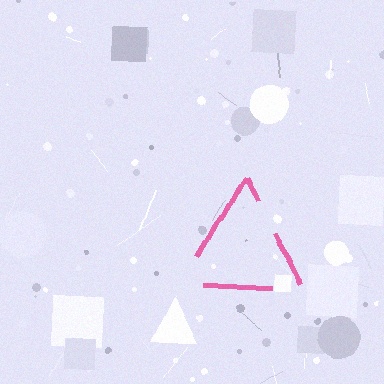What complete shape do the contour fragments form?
The contour fragments form a triangle.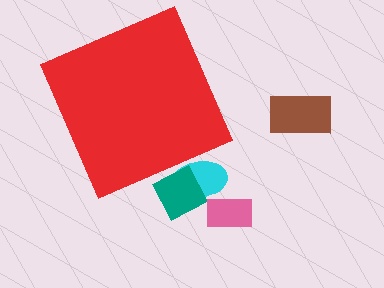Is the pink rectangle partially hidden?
No, the pink rectangle is fully visible.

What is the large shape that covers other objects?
A red diamond.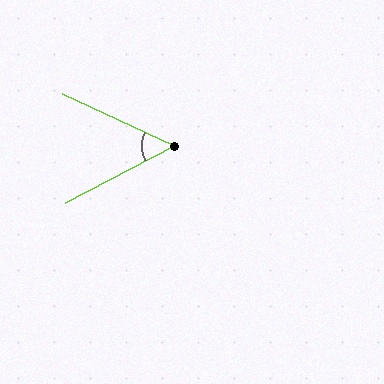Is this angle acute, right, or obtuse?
It is acute.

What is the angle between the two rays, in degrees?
Approximately 53 degrees.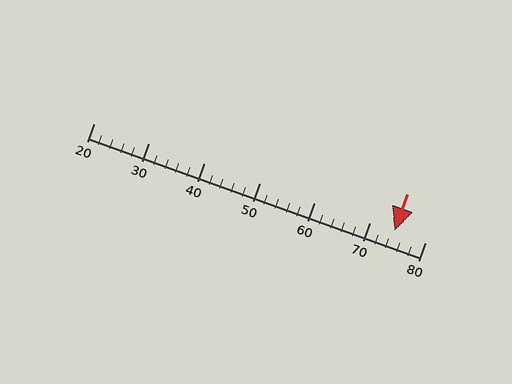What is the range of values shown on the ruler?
The ruler shows values from 20 to 80.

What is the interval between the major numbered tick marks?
The major tick marks are spaced 10 units apart.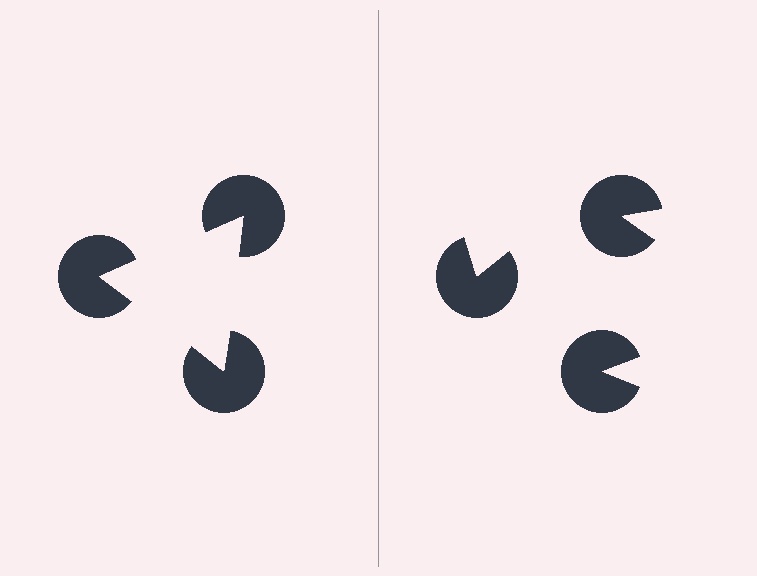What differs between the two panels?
The pac-man discs are positioned identically on both sides; only the wedge orientations differ. On the left they align to a triangle; on the right they are misaligned.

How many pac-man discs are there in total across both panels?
6 — 3 on each side.